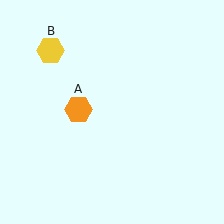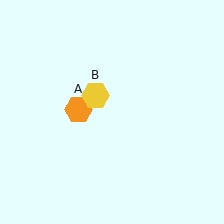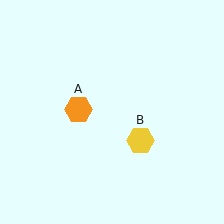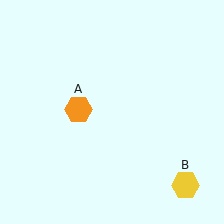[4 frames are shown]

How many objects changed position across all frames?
1 object changed position: yellow hexagon (object B).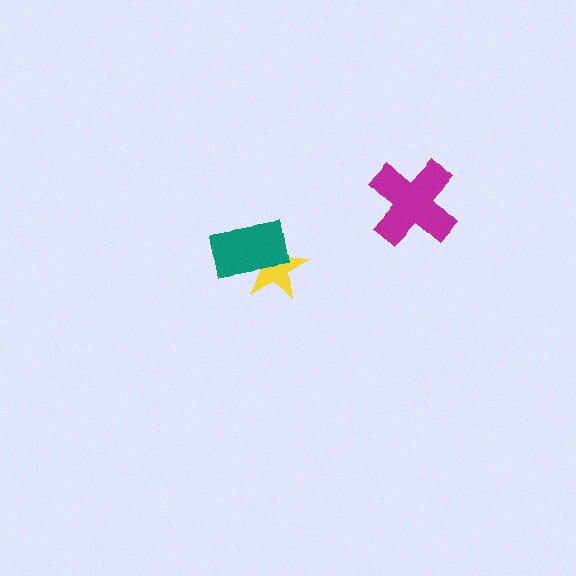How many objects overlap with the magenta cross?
0 objects overlap with the magenta cross.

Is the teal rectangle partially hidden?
No, no other shape covers it.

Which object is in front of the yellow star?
The teal rectangle is in front of the yellow star.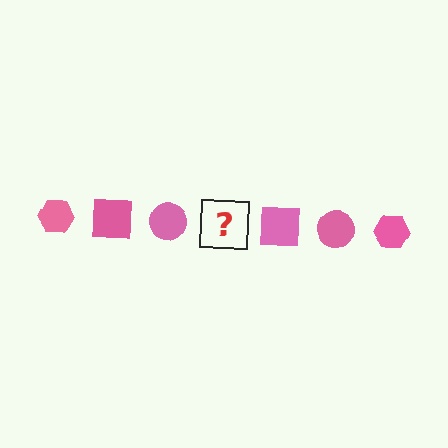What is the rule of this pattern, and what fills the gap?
The rule is that the pattern cycles through hexagon, square, circle shapes in pink. The gap should be filled with a pink hexagon.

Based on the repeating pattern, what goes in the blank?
The blank should be a pink hexagon.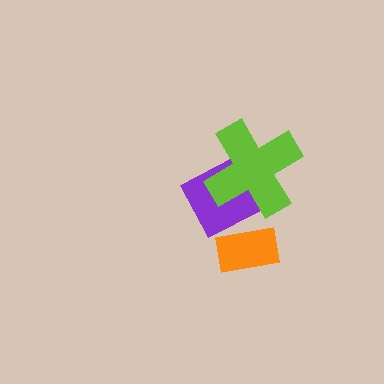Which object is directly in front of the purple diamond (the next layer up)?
The lime cross is directly in front of the purple diamond.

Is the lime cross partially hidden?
No, no other shape covers it.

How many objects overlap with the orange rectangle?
1 object overlaps with the orange rectangle.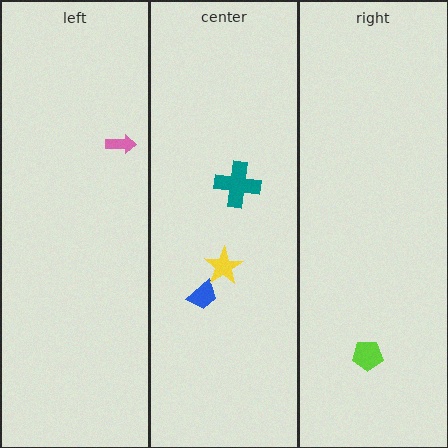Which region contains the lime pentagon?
The right region.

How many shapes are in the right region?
1.